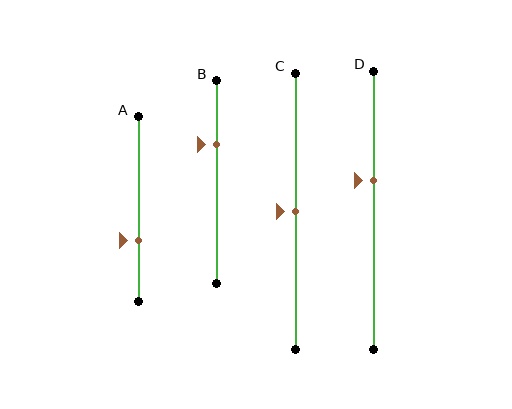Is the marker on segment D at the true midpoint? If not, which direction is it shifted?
No, the marker on segment D is shifted upward by about 11% of the segment length.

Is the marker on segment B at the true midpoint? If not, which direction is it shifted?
No, the marker on segment B is shifted upward by about 19% of the segment length.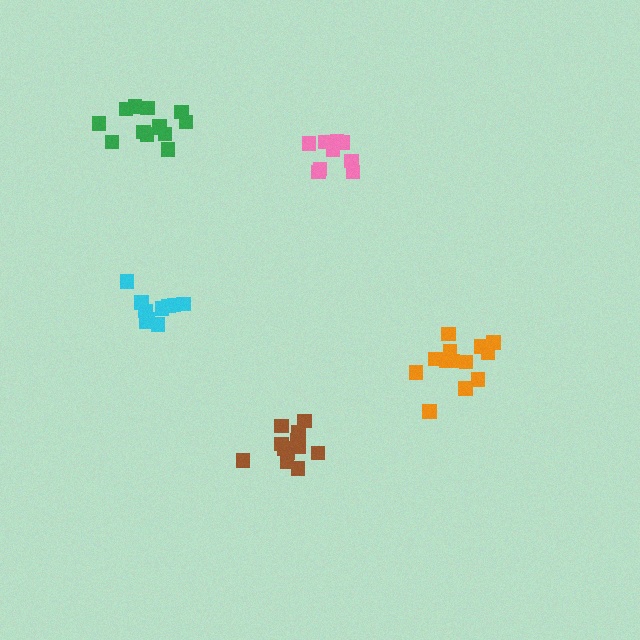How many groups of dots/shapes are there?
There are 5 groups.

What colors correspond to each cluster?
The clusters are colored: brown, pink, orange, cyan, green.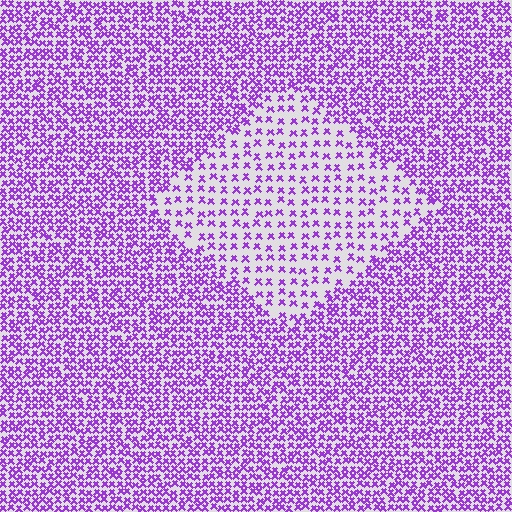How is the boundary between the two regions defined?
The boundary is defined by a change in element density (approximately 2.2x ratio). All elements are the same color, size, and shape.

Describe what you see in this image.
The image contains small purple elements arranged at two different densities. A diamond-shaped region is visible where the elements are less densely packed than the surrounding area.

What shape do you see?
I see a diamond.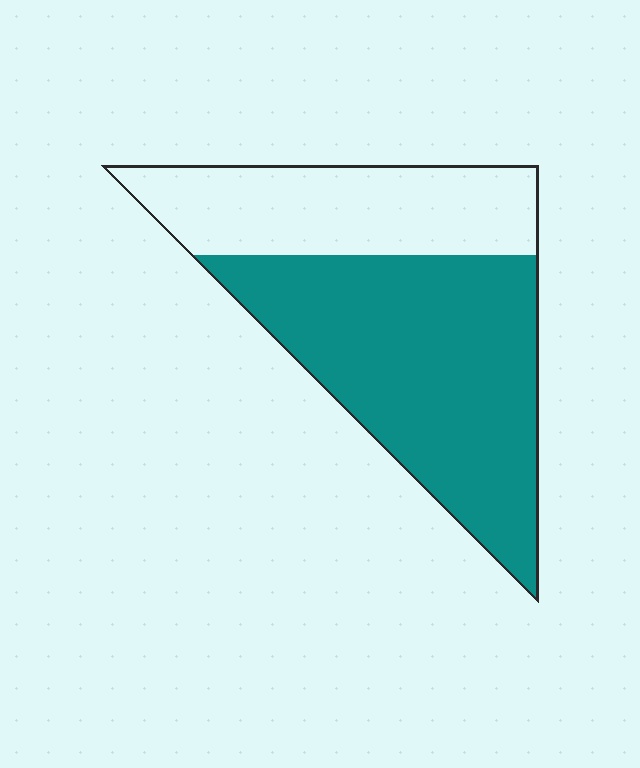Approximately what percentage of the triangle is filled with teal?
Approximately 65%.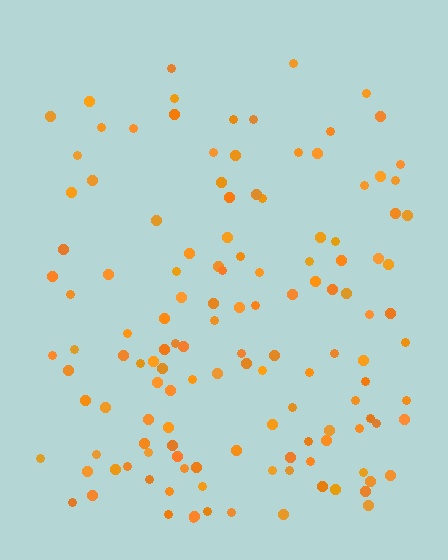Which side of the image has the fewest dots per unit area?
The top.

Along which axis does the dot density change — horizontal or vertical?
Vertical.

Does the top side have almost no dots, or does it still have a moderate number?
Still a moderate number, just noticeably fewer than the bottom.